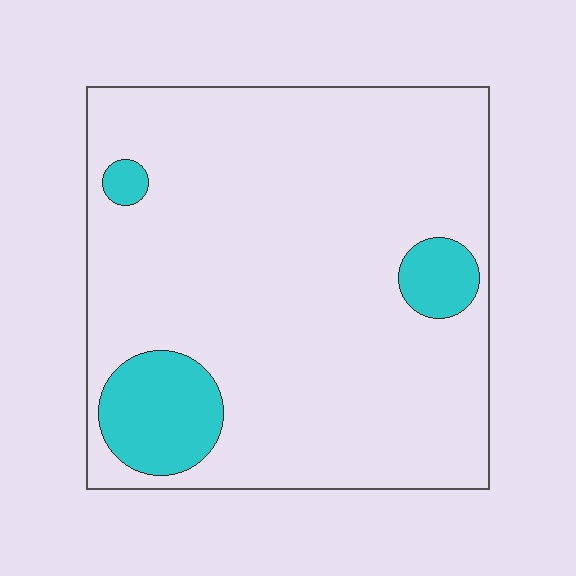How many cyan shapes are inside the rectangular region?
3.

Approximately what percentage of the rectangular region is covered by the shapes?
Approximately 10%.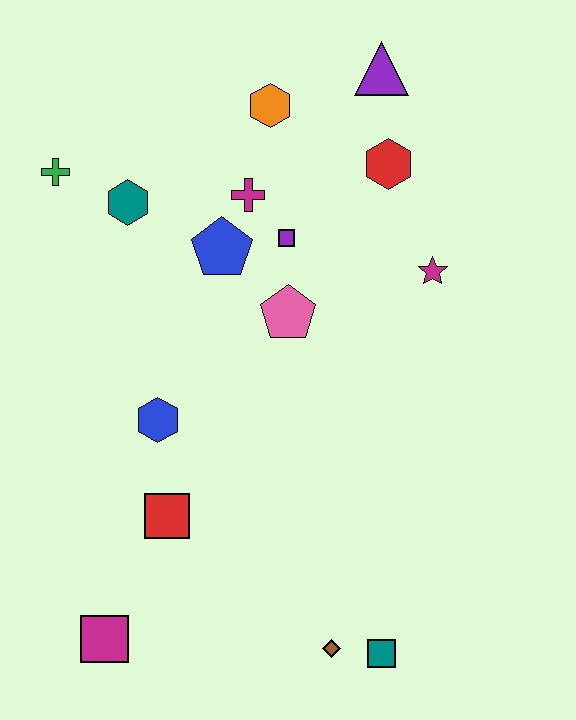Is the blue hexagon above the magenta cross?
No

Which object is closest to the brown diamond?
The teal square is closest to the brown diamond.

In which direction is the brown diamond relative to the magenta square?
The brown diamond is to the right of the magenta square.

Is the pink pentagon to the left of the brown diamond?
Yes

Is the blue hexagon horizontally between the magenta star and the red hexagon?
No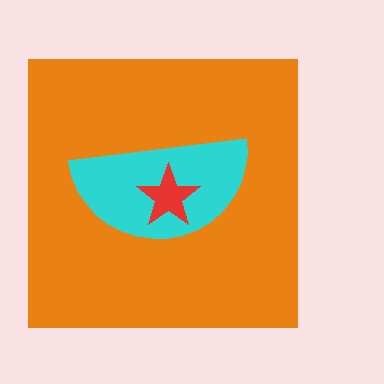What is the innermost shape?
The red star.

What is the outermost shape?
The orange square.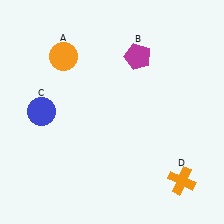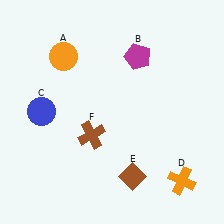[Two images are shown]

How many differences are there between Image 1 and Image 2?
There are 2 differences between the two images.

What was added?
A brown diamond (E), a brown cross (F) were added in Image 2.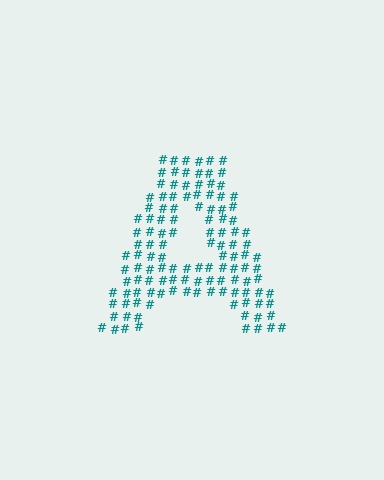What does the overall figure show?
The overall figure shows the letter A.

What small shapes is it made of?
It is made of small hash symbols.